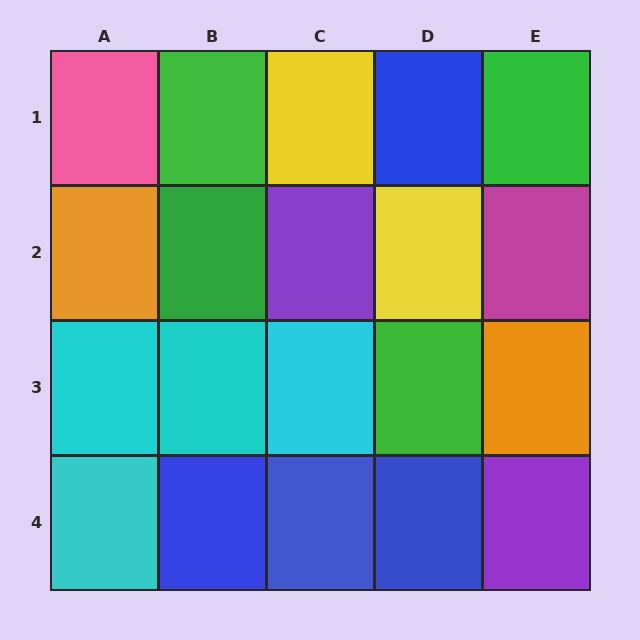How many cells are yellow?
2 cells are yellow.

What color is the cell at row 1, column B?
Green.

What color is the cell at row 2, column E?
Magenta.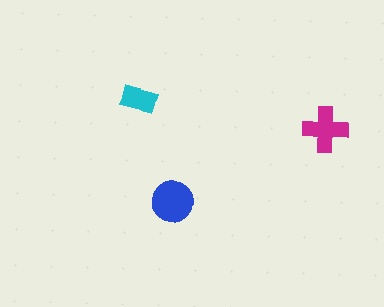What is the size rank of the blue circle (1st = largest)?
1st.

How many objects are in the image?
There are 3 objects in the image.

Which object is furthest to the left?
The cyan rectangle is leftmost.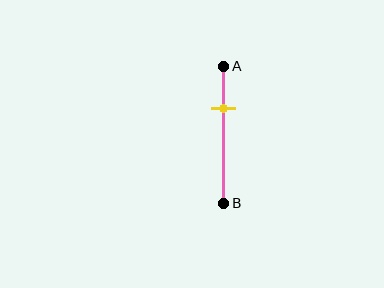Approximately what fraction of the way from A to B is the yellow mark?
The yellow mark is approximately 30% of the way from A to B.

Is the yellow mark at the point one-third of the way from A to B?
Yes, the mark is approximately at the one-third point.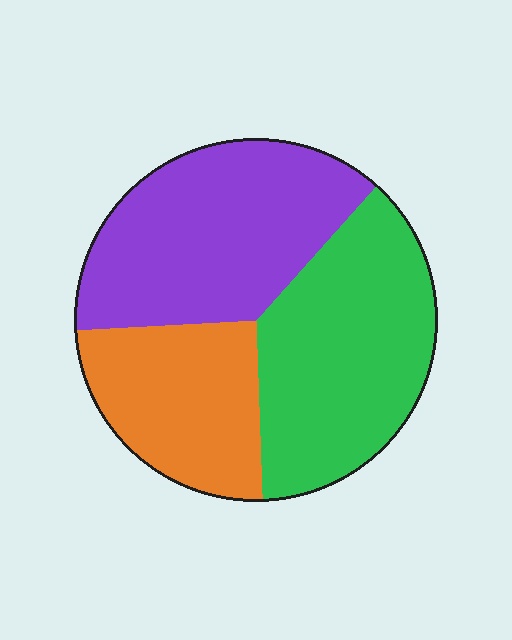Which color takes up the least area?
Orange, at roughly 25%.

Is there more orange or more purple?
Purple.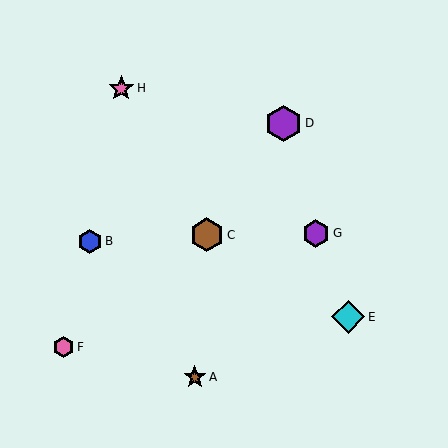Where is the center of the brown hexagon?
The center of the brown hexagon is at (207, 235).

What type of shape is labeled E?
Shape E is a cyan diamond.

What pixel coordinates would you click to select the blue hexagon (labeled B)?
Click at (90, 241) to select the blue hexagon B.